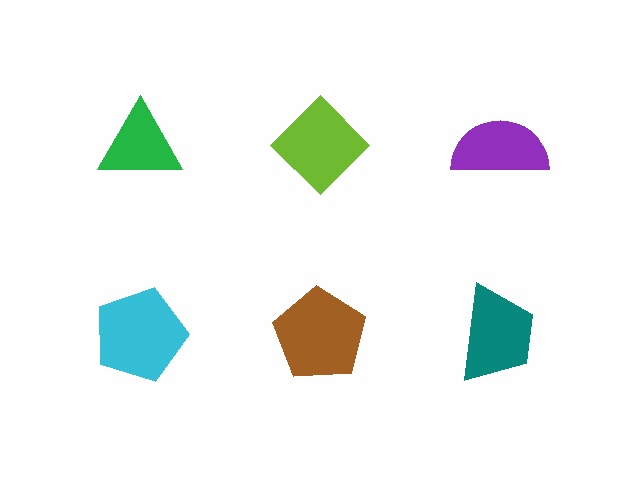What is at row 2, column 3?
A teal trapezoid.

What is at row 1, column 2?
A lime diamond.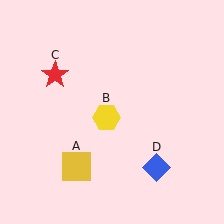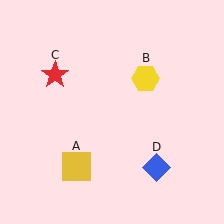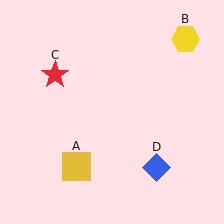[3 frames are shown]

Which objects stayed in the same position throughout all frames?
Yellow square (object A) and red star (object C) and blue diamond (object D) remained stationary.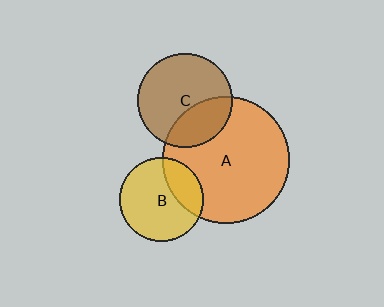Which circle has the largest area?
Circle A (orange).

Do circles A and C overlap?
Yes.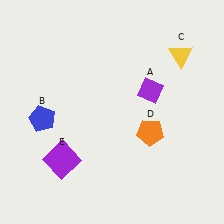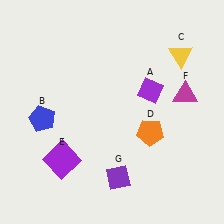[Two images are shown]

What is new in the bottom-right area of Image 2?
A purple diamond (G) was added in the bottom-right area of Image 2.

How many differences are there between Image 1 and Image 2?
There are 2 differences between the two images.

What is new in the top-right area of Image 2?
A magenta triangle (F) was added in the top-right area of Image 2.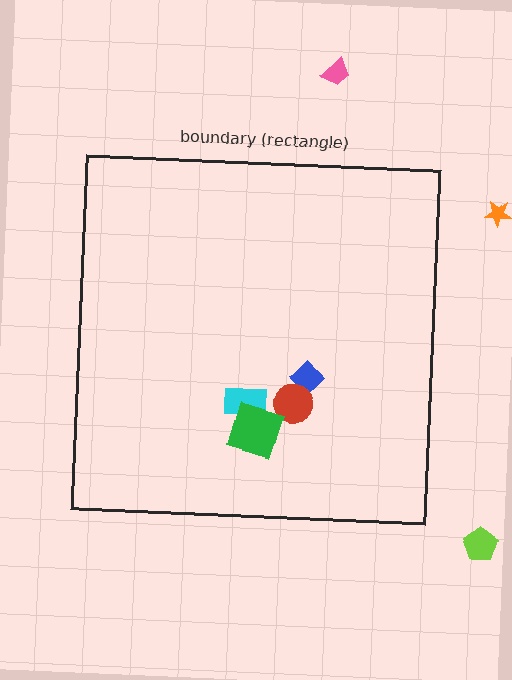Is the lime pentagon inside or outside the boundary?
Outside.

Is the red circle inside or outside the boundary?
Inside.